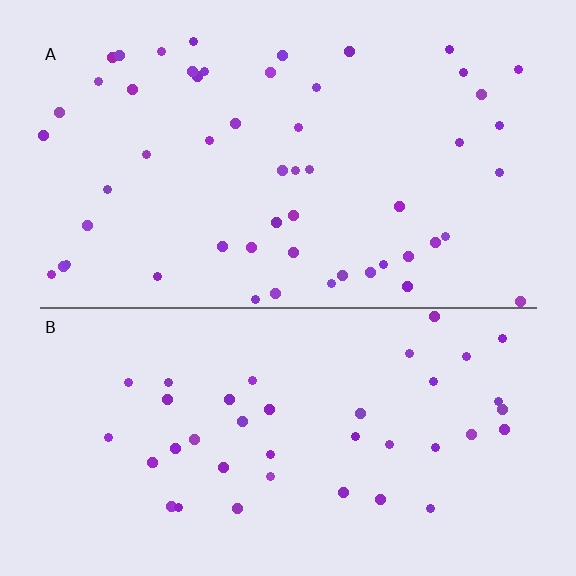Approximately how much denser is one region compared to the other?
Approximately 1.3× — region A over region B.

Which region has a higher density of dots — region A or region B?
A (the top).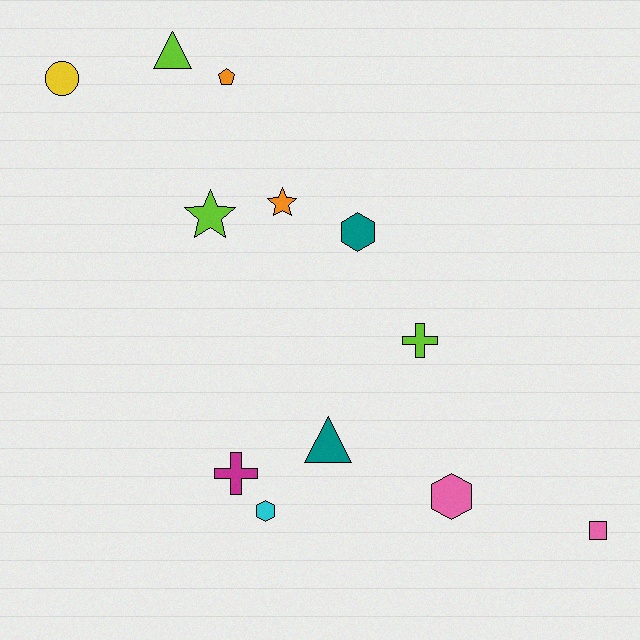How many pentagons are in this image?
There is 1 pentagon.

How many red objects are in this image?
There are no red objects.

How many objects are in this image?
There are 12 objects.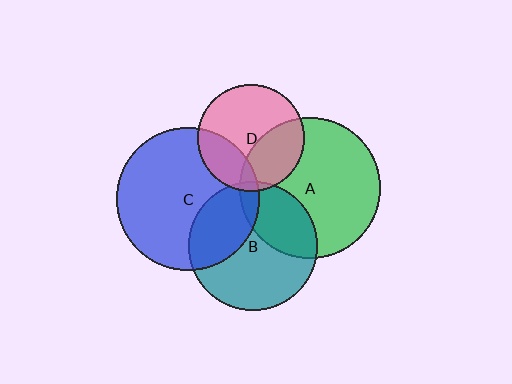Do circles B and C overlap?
Yes.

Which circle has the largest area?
Circle C (blue).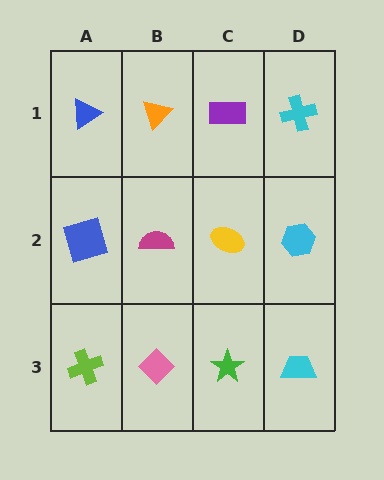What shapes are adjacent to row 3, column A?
A blue square (row 2, column A), a pink diamond (row 3, column B).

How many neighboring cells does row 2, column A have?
3.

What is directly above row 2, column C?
A purple rectangle.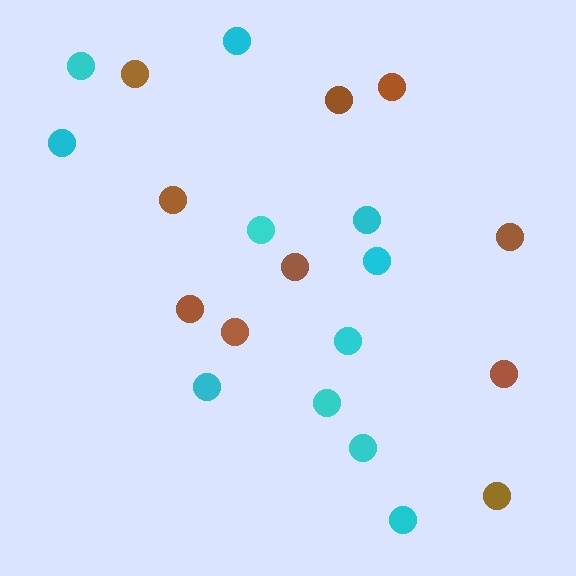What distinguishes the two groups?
There are 2 groups: one group of brown circles (10) and one group of cyan circles (11).